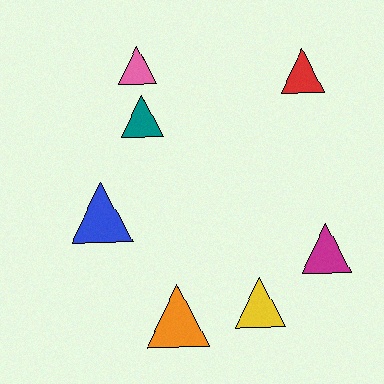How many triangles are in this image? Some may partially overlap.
There are 7 triangles.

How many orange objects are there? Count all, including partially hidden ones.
There is 1 orange object.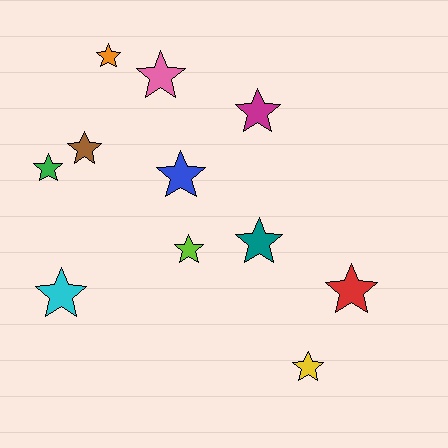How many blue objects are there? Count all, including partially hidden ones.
There is 1 blue object.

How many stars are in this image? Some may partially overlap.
There are 11 stars.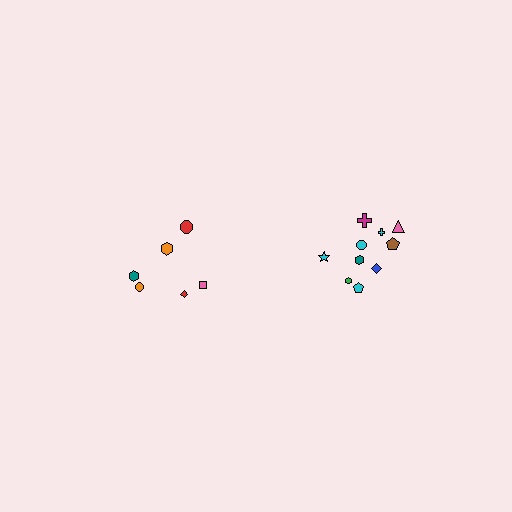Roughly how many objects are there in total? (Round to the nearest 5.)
Roughly 15 objects in total.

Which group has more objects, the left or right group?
The right group.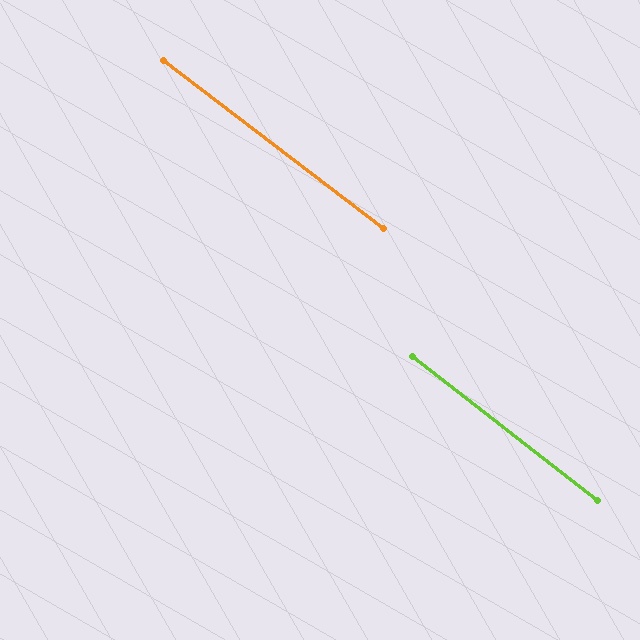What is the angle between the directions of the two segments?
Approximately 1 degree.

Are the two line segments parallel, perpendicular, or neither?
Parallel — their directions differ by only 0.5°.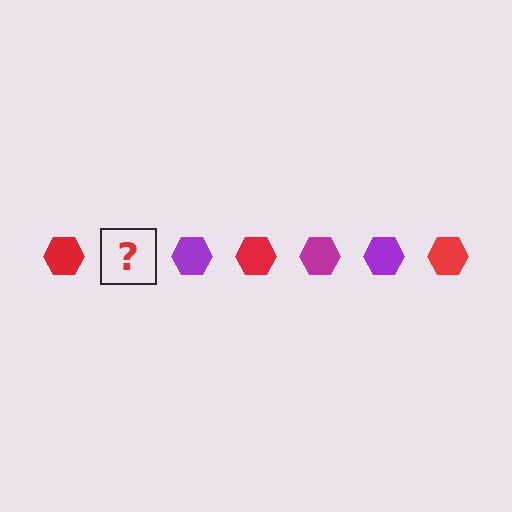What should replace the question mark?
The question mark should be replaced with a magenta hexagon.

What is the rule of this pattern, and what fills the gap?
The rule is that the pattern cycles through red, magenta, purple hexagons. The gap should be filled with a magenta hexagon.